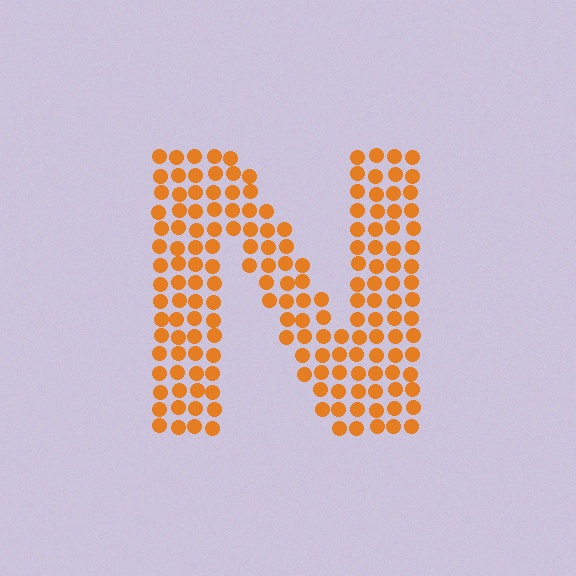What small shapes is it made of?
It is made of small circles.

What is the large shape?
The large shape is the letter N.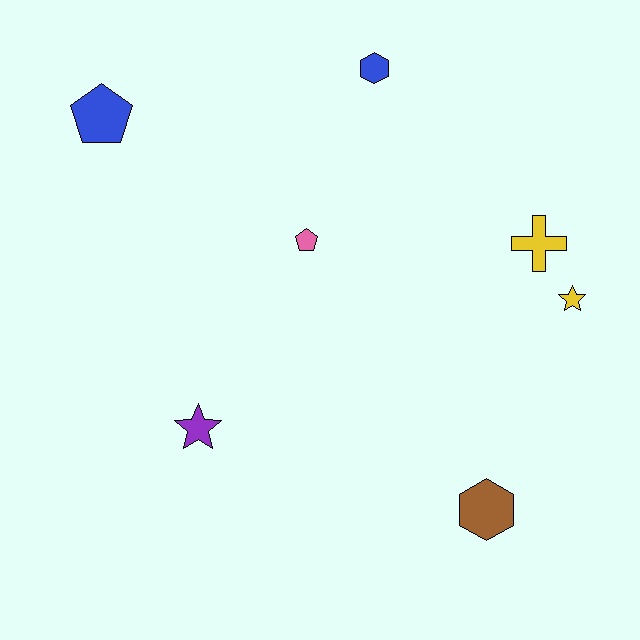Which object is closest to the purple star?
The pink pentagon is closest to the purple star.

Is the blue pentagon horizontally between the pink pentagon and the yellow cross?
No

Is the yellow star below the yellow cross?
Yes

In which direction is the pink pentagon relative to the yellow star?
The pink pentagon is to the left of the yellow star.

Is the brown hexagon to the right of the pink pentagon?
Yes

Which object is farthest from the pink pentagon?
The brown hexagon is farthest from the pink pentagon.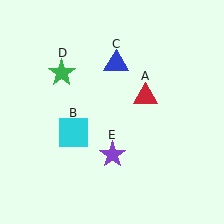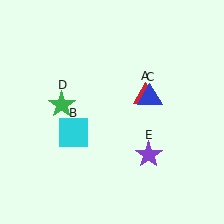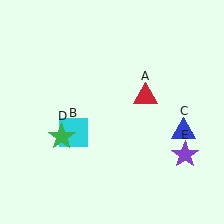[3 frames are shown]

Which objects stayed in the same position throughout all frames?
Red triangle (object A) and cyan square (object B) remained stationary.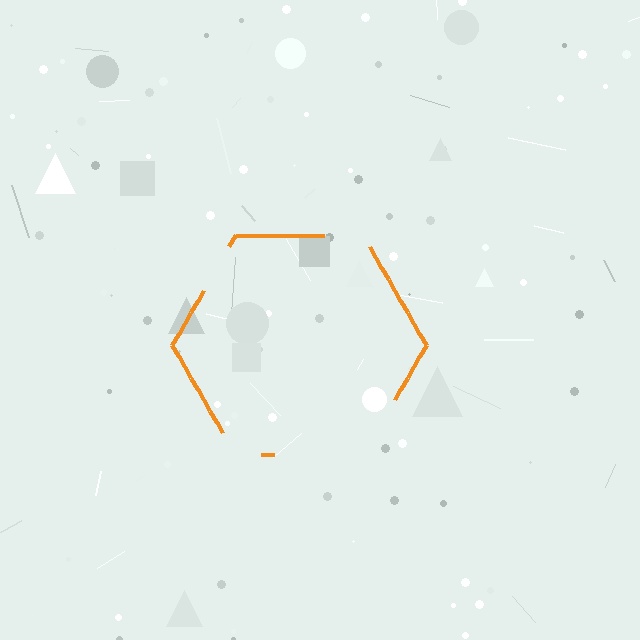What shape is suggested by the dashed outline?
The dashed outline suggests a hexagon.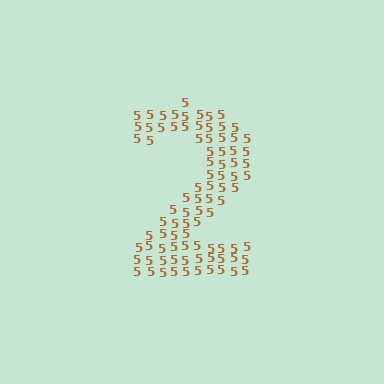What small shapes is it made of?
It is made of small digit 5's.